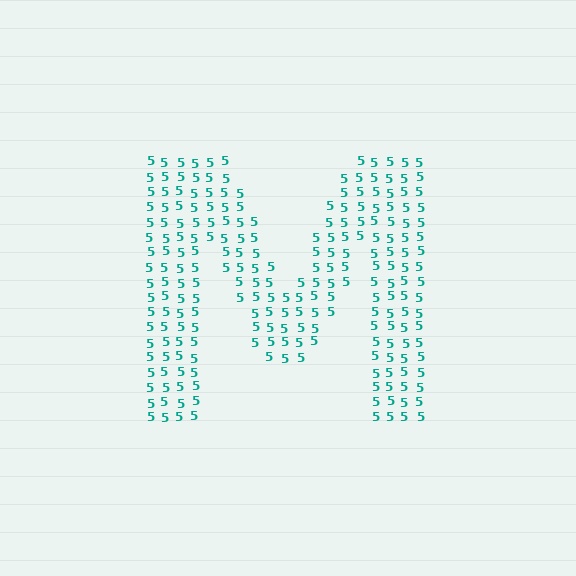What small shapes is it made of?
It is made of small digit 5's.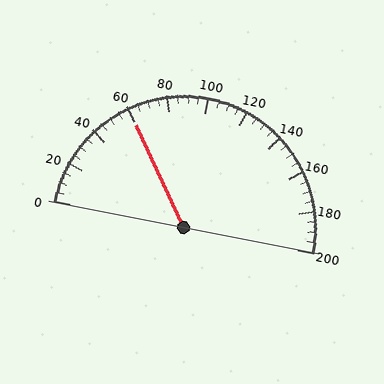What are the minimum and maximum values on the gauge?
The gauge ranges from 0 to 200.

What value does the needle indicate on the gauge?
The needle indicates approximately 60.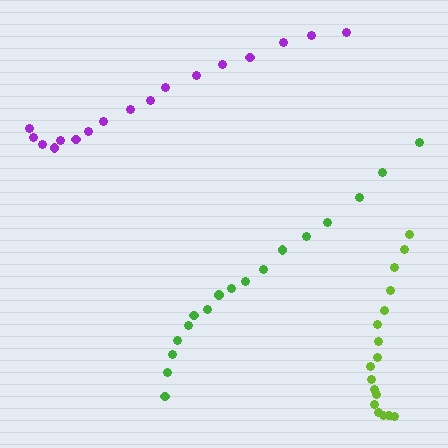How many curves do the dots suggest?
There are 3 distinct paths.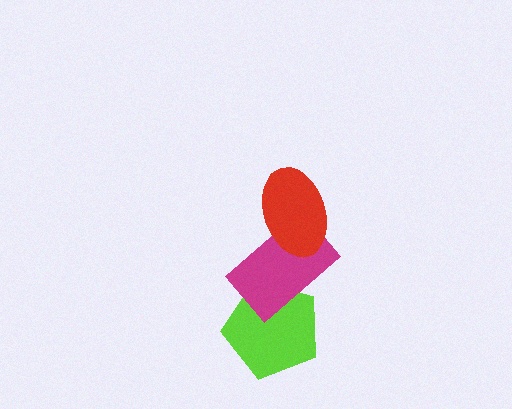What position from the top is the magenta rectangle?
The magenta rectangle is 2nd from the top.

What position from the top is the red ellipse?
The red ellipse is 1st from the top.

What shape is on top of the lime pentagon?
The magenta rectangle is on top of the lime pentagon.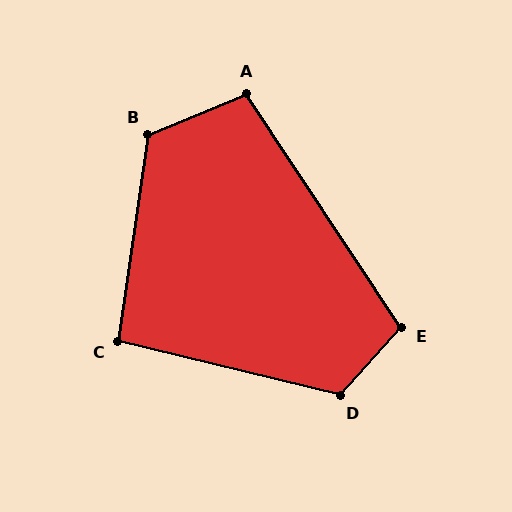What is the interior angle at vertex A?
Approximately 101 degrees (obtuse).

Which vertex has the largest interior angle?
B, at approximately 121 degrees.